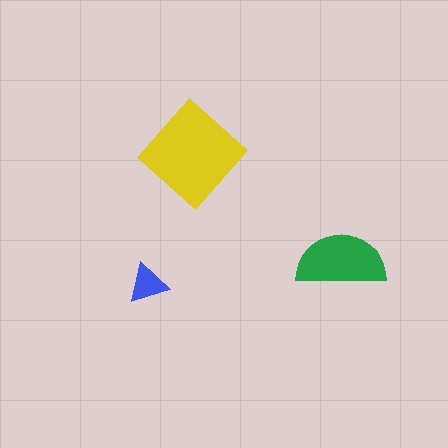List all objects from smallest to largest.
The blue triangle, the green semicircle, the yellow diamond.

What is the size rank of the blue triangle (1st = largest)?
3rd.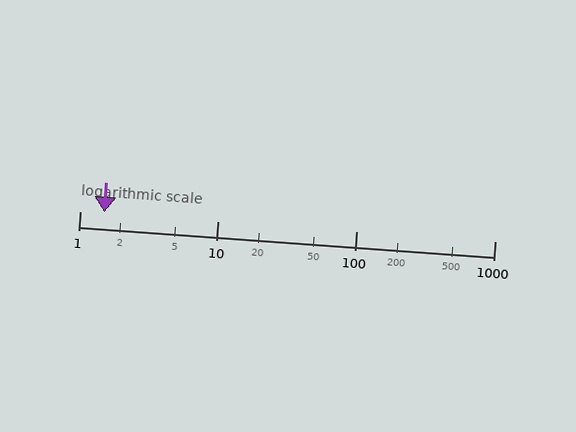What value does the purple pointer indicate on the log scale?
The pointer indicates approximately 1.5.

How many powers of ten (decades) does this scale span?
The scale spans 3 decades, from 1 to 1000.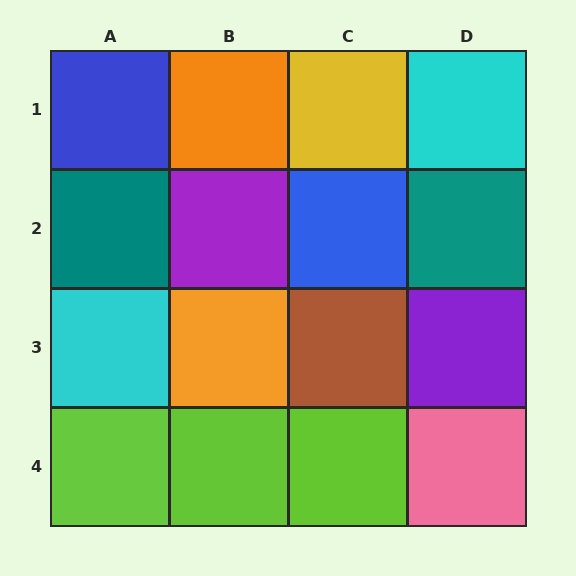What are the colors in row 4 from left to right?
Lime, lime, lime, pink.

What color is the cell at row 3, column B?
Orange.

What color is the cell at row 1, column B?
Orange.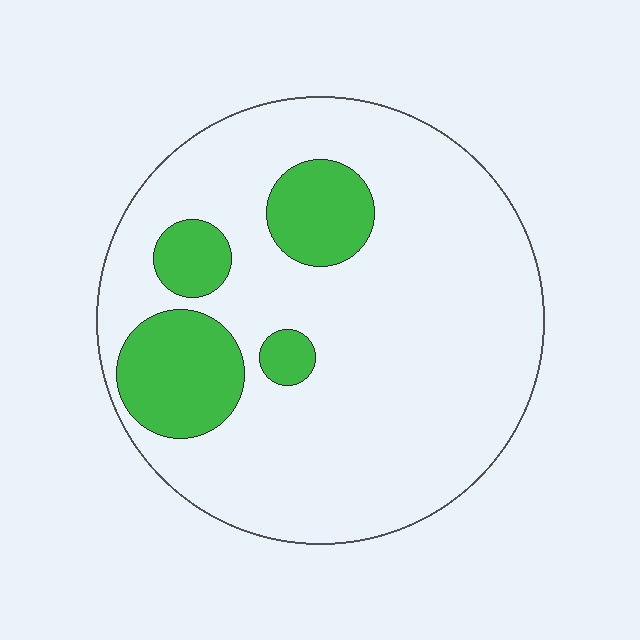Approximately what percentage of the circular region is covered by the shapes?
Approximately 20%.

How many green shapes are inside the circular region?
4.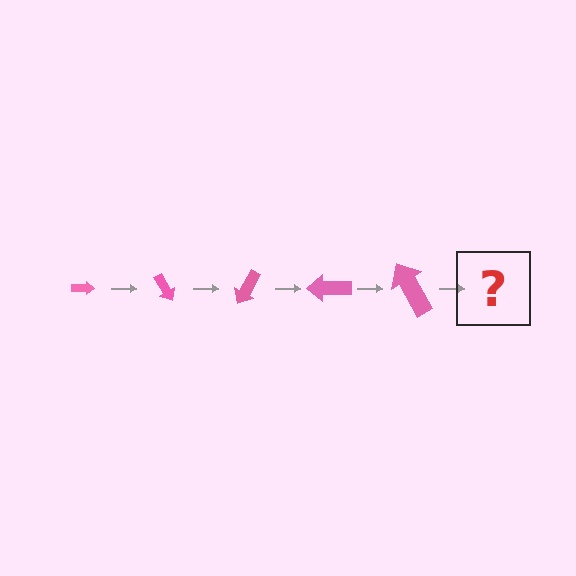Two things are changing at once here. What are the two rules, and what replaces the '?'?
The two rules are that the arrow grows larger each step and it rotates 60 degrees each step. The '?' should be an arrow, larger than the previous one and rotated 300 degrees from the start.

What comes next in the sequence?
The next element should be an arrow, larger than the previous one and rotated 300 degrees from the start.